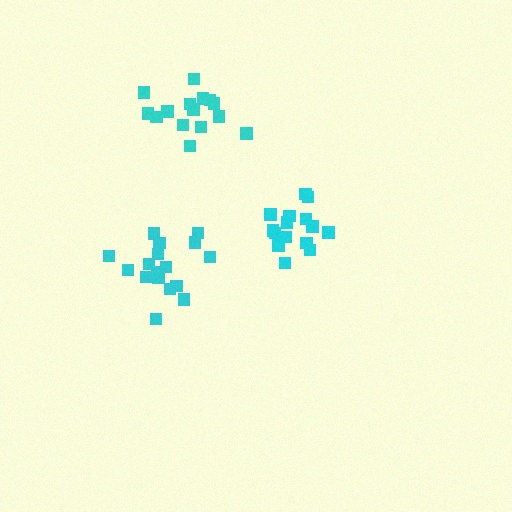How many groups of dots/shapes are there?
There are 3 groups.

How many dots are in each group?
Group 1: 15 dots, Group 2: 17 dots, Group 3: 15 dots (47 total).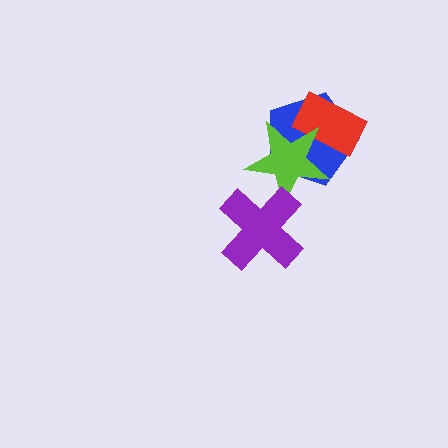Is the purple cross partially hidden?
No, no other shape covers it.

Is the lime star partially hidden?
Yes, it is partially covered by another shape.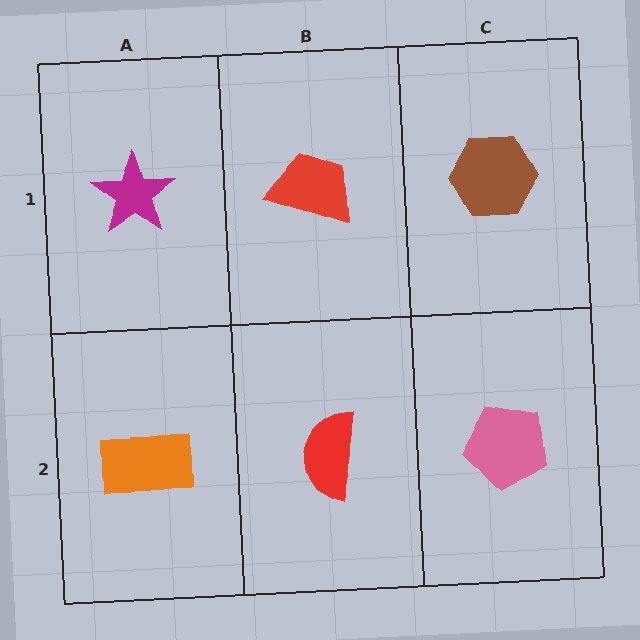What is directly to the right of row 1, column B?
A brown hexagon.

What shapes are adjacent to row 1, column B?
A red semicircle (row 2, column B), a magenta star (row 1, column A), a brown hexagon (row 1, column C).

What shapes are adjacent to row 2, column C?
A brown hexagon (row 1, column C), a red semicircle (row 2, column B).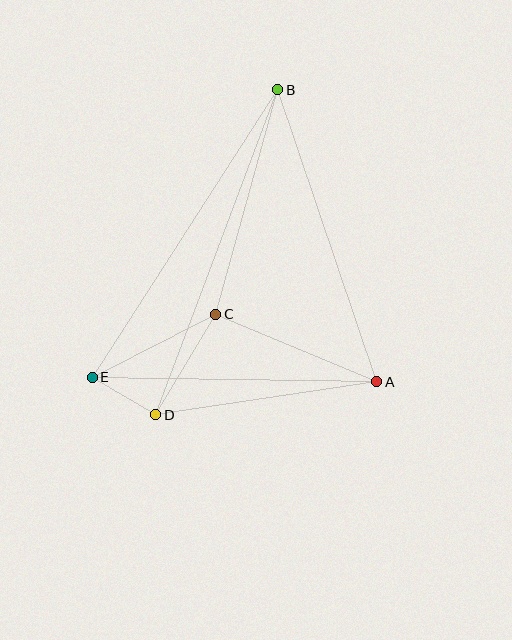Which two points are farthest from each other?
Points B and D are farthest from each other.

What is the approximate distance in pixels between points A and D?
The distance between A and D is approximately 223 pixels.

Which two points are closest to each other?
Points D and E are closest to each other.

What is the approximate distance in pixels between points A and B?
The distance between A and B is approximately 308 pixels.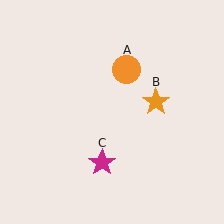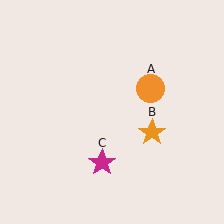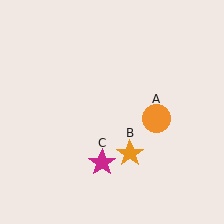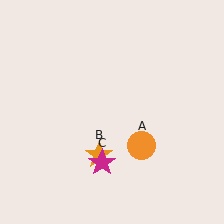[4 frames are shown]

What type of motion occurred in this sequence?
The orange circle (object A), orange star (object B) rotated clockwise around the center of the scene.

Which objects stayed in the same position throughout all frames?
Magenta star (object C) remained stationary.